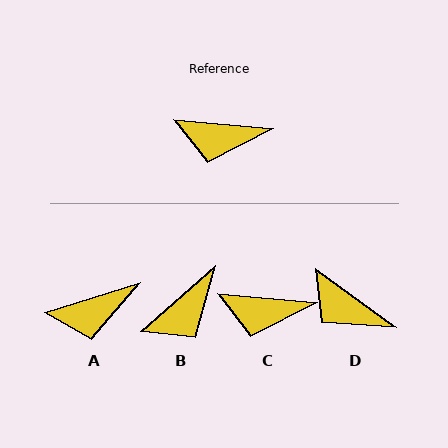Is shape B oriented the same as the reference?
No, it is off by about 47 degrees.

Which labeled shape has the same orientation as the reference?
C.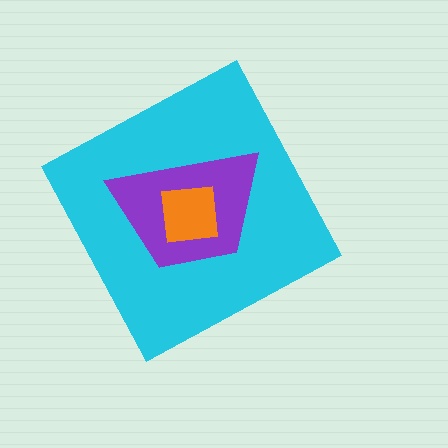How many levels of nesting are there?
3.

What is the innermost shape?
The orange square.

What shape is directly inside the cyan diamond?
The purple trapezoid.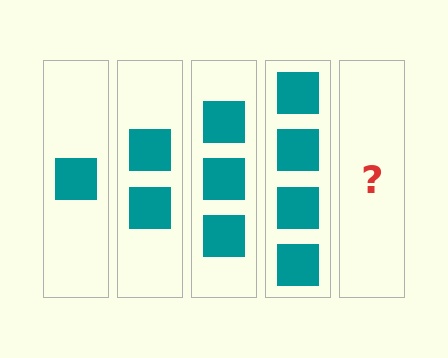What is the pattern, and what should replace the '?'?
The pattern is that each step adds one more square. The '?' should be 5 squares.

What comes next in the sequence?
The next element should be 5 squares.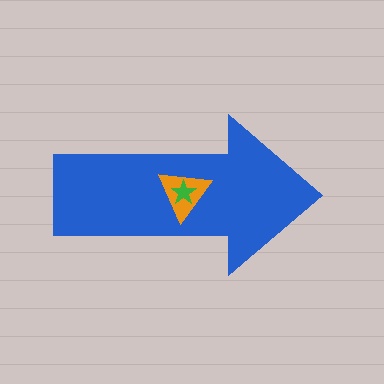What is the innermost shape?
The green star.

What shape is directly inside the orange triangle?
The green star.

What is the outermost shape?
The blue arrow.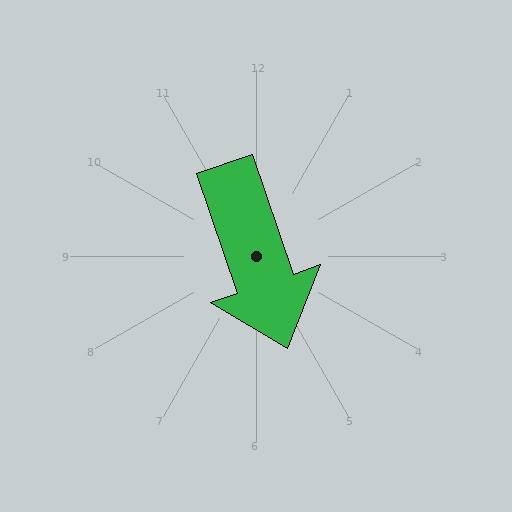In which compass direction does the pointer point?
South.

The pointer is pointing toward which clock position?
Roughly 5 o'clock.